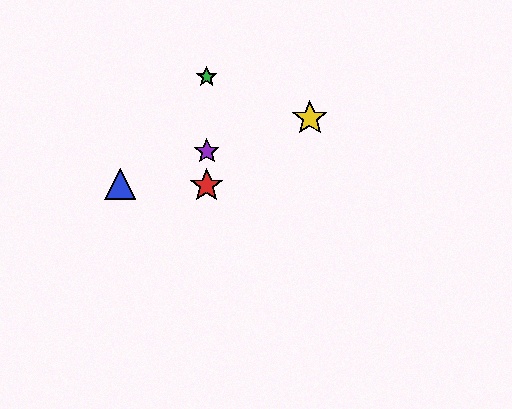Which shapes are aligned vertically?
The red star, the green star, the purple star are aligned vertically.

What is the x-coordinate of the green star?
The green star is at x≈207.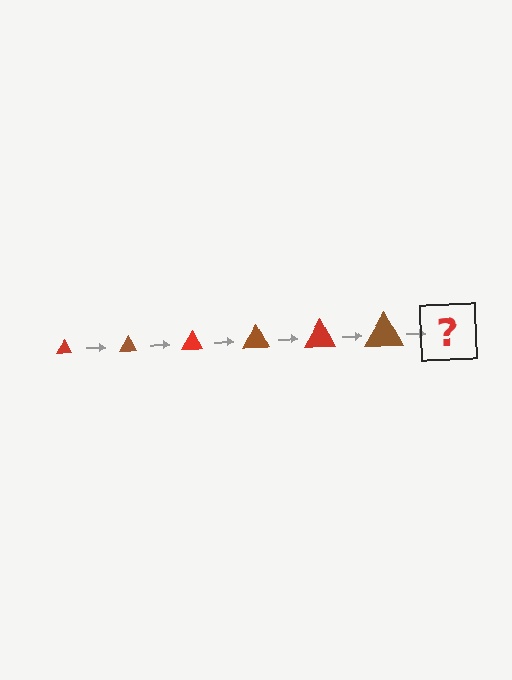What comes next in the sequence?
The next element should be a red triangle, larger than the previous one.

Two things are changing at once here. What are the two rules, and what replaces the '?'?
The two rules are that the triangle grows larger each step and the color cycles through red and brown. The '?' should be a red triangle, larger than the previous one.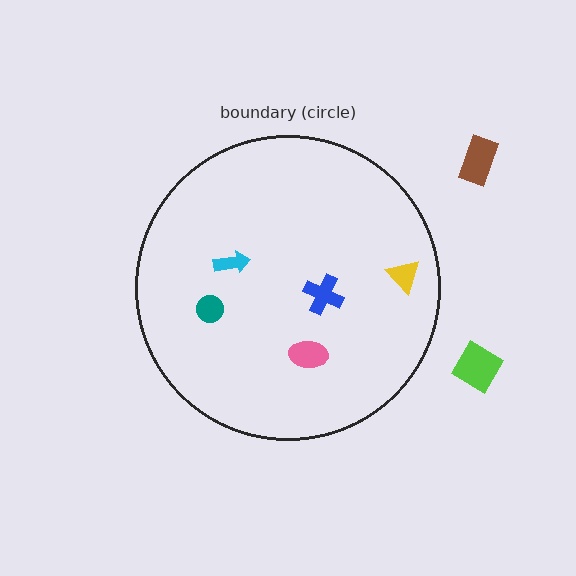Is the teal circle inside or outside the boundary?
Inside.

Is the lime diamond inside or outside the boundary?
Outside.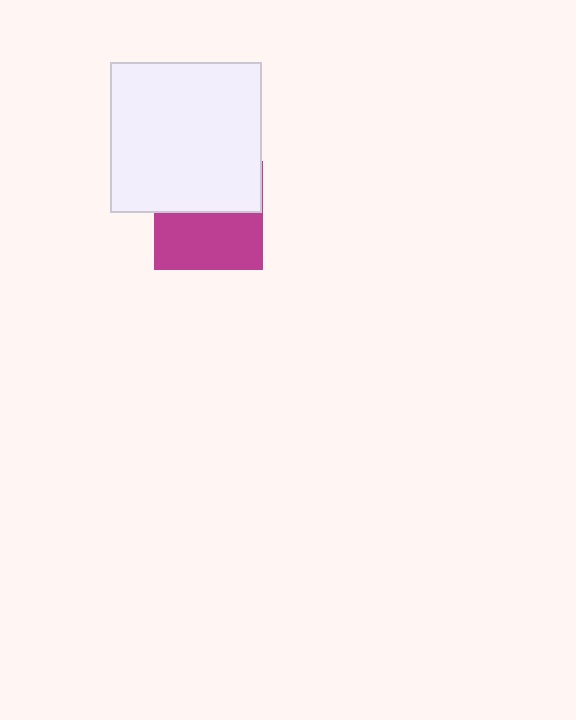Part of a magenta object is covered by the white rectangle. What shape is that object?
It is a square.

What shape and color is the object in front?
The object in front is a white rectangle.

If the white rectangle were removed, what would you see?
You would see the complete magenta square.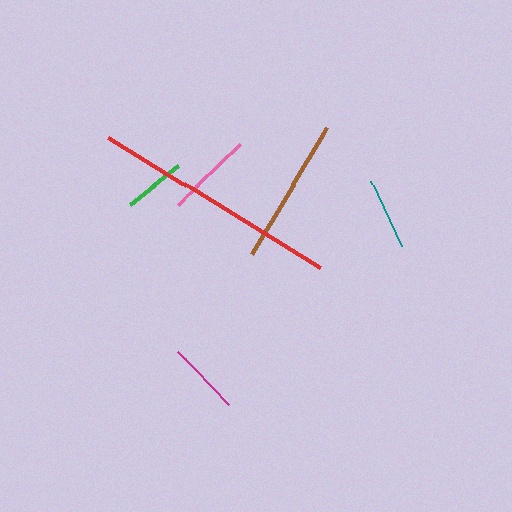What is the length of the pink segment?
The pink segment is approximately 87 pixels long.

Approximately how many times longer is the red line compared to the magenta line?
The red line is approximately 3.3 times the length of the magenta line.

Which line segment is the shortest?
The green line is the shortest at approximately 62 pixels.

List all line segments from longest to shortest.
From longest to shortest: red, brown, pink, magenta, teal, green.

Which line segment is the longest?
The red line is the longest at approximately 248 pixels.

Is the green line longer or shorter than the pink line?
The pink line is longer than the green line.